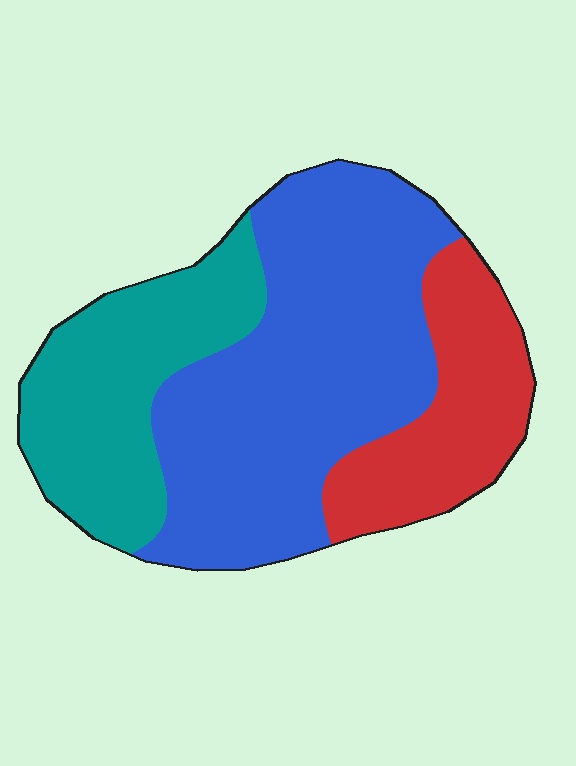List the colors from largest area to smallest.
From largest to smallest: blue, teal, red.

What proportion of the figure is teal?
Teal covers roughly 25% of the figure.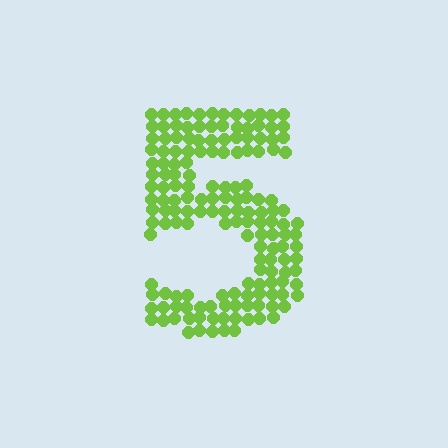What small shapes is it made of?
It is made of small circles.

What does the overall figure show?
The overall figure shows the digit 5.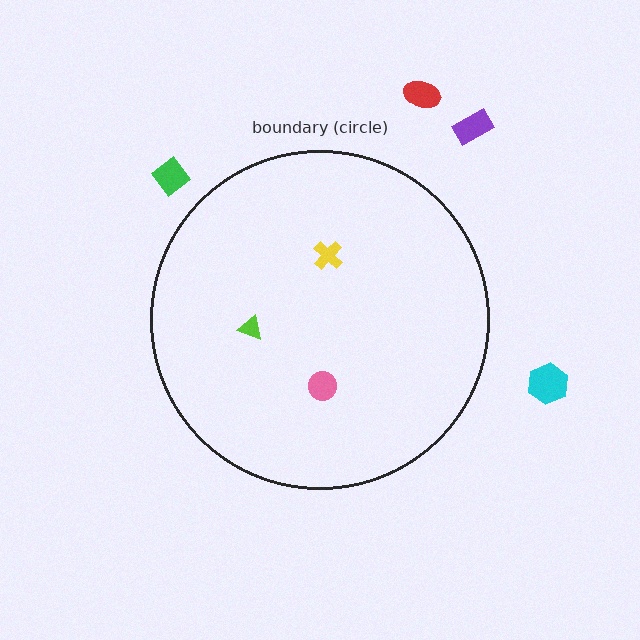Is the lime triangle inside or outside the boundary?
Inside.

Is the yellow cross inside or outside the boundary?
Inside.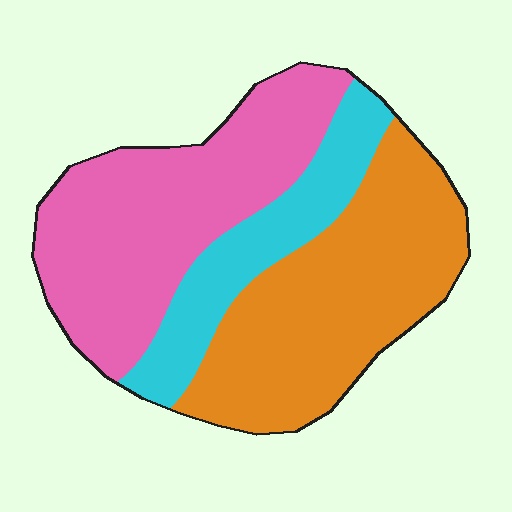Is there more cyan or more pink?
Pink.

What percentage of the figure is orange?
Orange covers about 40% of the figure.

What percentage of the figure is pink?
Pink takes up between a quarter and a half of the figure.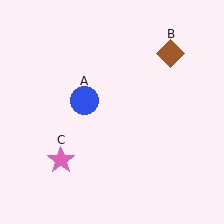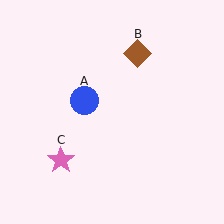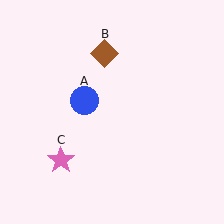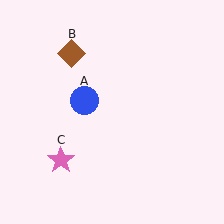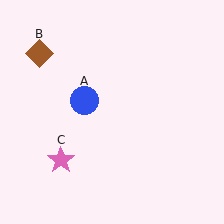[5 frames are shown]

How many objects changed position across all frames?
1 object changed position: brown diamond (object B).